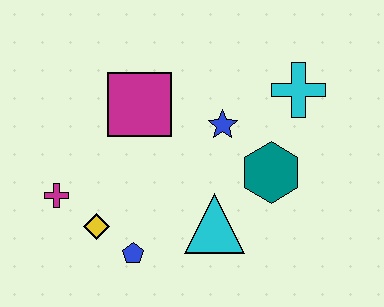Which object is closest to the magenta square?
The blue star is closest to the magenta square.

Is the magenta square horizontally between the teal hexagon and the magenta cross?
Yes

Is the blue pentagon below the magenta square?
Yes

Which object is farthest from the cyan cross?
The magenta cross is farthest from the cyan cross.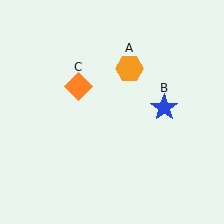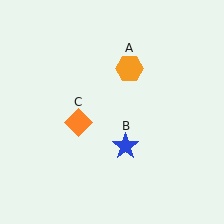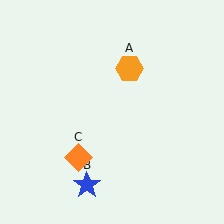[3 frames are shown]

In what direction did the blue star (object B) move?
The blue star (object B) moved down and to the left.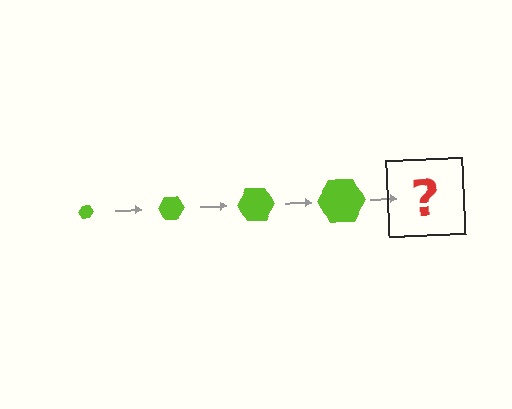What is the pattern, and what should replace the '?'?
The pattern is that the hexagon gets progressively larger each step. The '?' should be a lime hexagon, larger than the previous one.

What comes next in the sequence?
The next element should be a lime hexagon, larger than the previous one.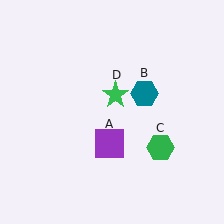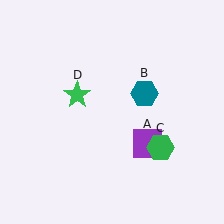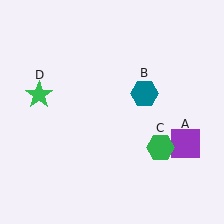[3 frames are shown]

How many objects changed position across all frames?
2 objects changed position: purple square (object A), green star (object D).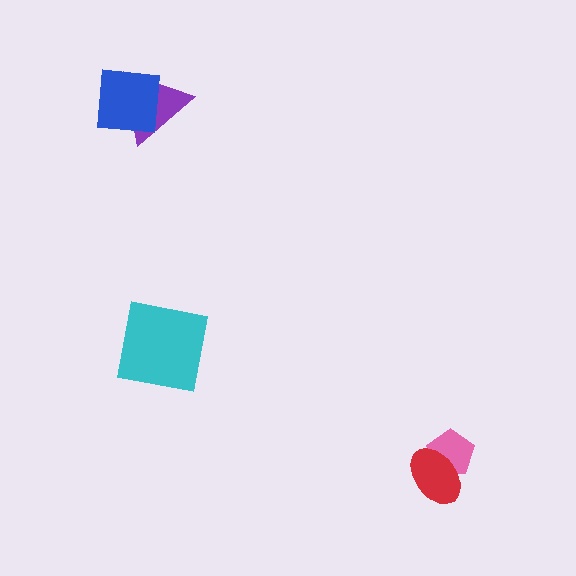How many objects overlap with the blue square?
1 object overlaps with the blue square.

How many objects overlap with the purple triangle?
1 object overlaps with the purple triangle.